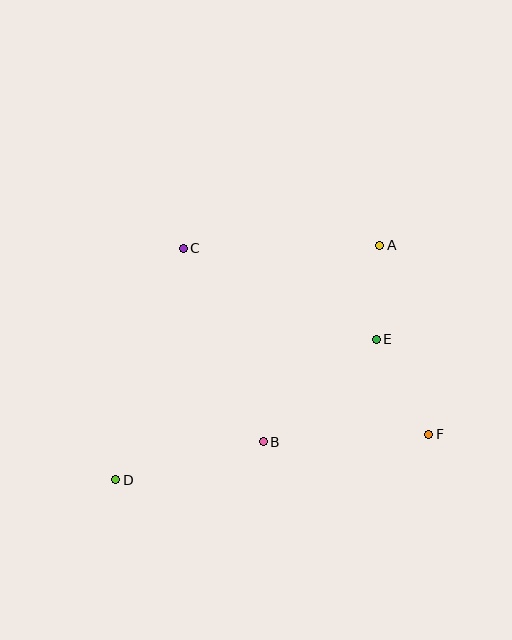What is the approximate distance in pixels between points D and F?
The distance between D and F is approximately 316 pixels.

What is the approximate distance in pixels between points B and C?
The distance between B and C is approximately 210 pixels.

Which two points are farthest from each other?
Points A and D are farthest from each other.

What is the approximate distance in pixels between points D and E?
The distance between D and E is approximately 296 pixels.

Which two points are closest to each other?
Points A and E are closest to each other.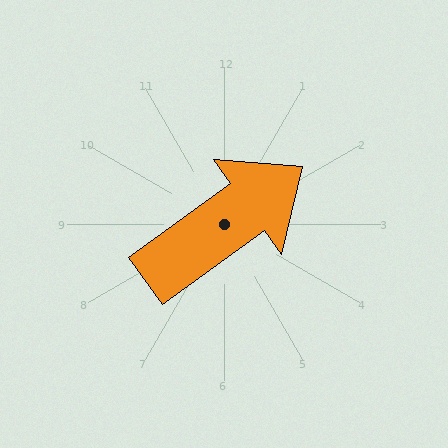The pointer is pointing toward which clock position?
Roughly 2 o'clock.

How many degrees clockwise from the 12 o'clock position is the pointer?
Approximately 54 degrees.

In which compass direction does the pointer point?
Northeast.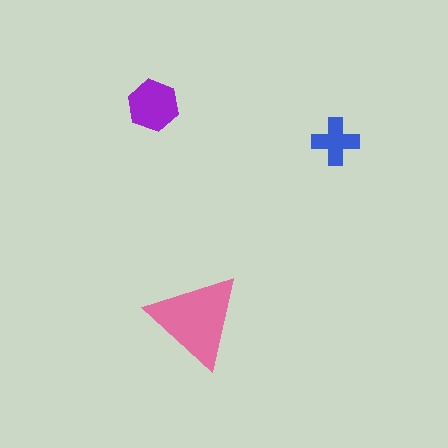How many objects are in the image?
There are 3 objects in the image.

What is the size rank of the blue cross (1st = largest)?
3rd.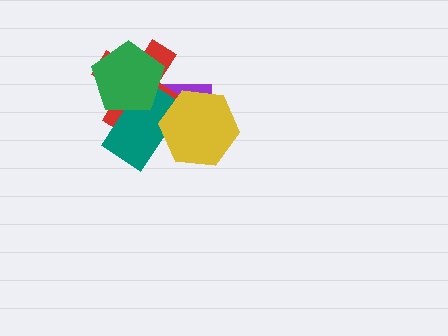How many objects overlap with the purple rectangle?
4 objects overlap with the purple rectangle.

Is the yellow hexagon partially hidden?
No, no other shape covers it.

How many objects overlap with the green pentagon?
3 objects overlap with the green pentagon.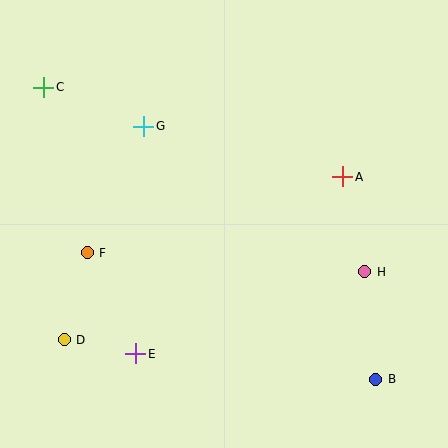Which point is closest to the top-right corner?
Point A is closest to the top-right corner.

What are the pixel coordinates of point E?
Point E is at (136, 354).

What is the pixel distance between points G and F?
The distance between G and F is 139 pixels.